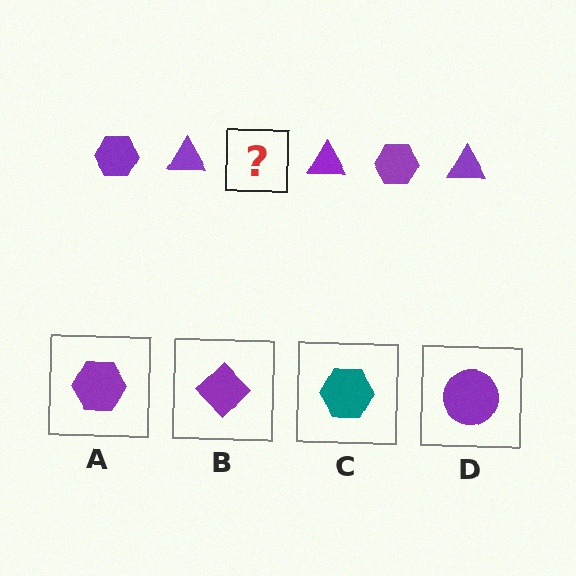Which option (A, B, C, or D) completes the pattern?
A.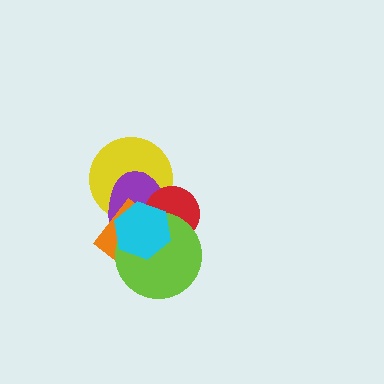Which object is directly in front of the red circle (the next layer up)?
The lime circle is directly in front of the red circle.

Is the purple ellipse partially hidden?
Yes, it is partially covered by another shape.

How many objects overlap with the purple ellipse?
5 objects overlap with the purple ellipse.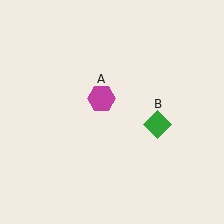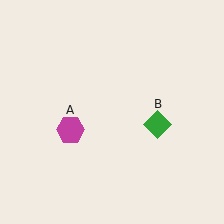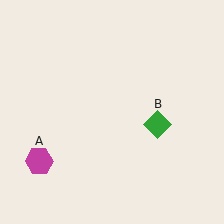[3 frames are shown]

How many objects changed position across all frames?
1 object changed position: magenta hexagon (object A).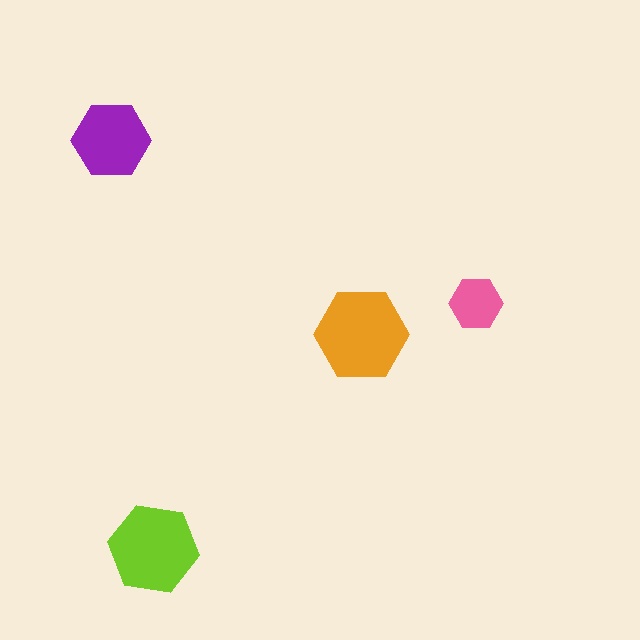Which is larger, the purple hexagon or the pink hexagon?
The purple one.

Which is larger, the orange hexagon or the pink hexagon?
The orange one.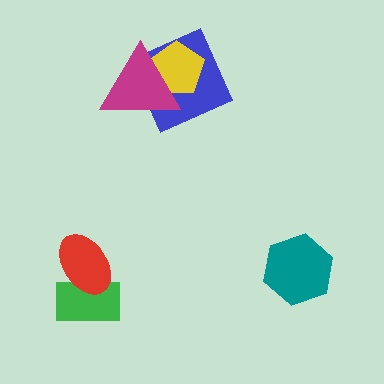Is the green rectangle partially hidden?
Yes, it is partially covered by another shape.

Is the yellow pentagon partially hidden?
Yes, it is partially covered by another shape.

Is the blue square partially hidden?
Yes, it is partially covered by another shape.